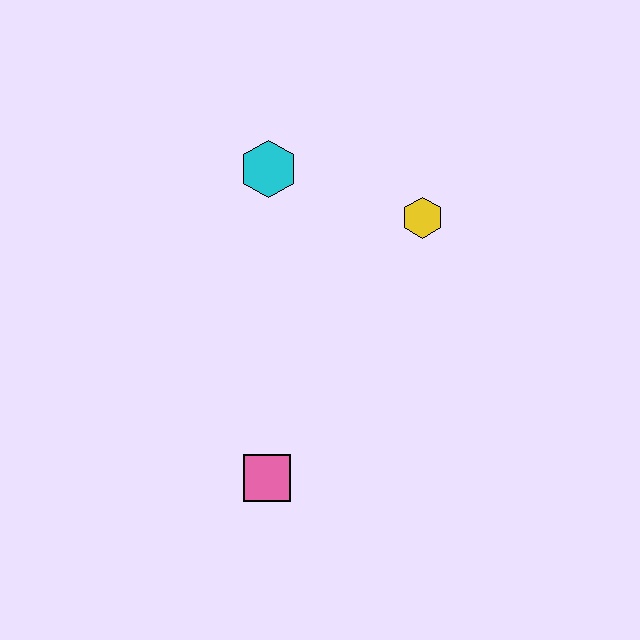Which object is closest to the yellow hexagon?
The cyan hexagon is closest to the yellow hexagon.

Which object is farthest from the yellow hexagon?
The pink square is farthest from the yellow hexagon.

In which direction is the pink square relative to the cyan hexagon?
The pink square is below the cyan hexagon.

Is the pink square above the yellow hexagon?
No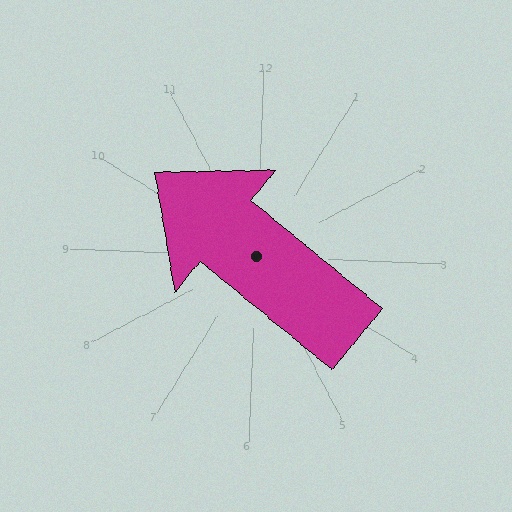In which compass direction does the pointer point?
Northwest.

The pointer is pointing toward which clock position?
Roughly 10 o'clock.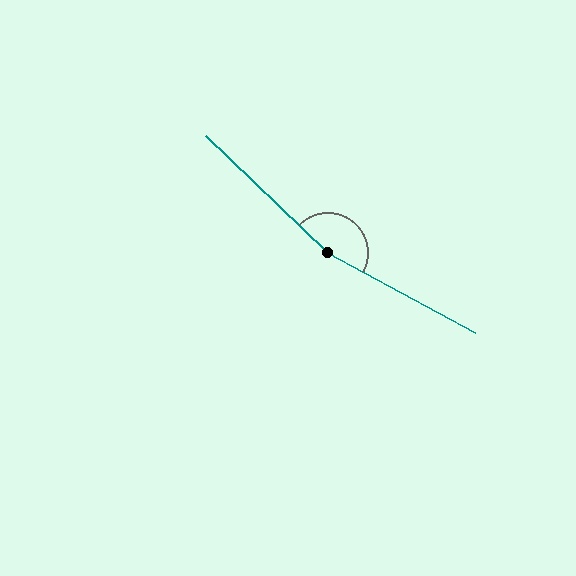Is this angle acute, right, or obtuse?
It is obtuse.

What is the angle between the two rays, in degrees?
Approximately 165 degrees.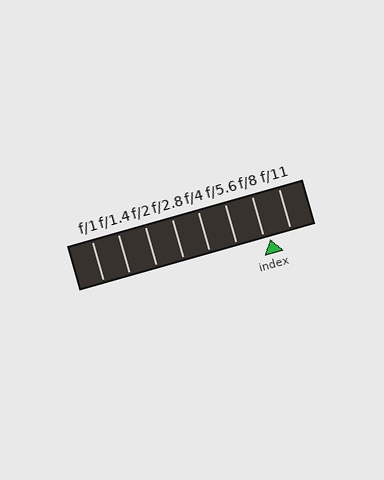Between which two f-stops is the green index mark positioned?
The index mark is between f/8 and f/11.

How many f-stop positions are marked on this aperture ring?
There are 8 f-stop positions marked.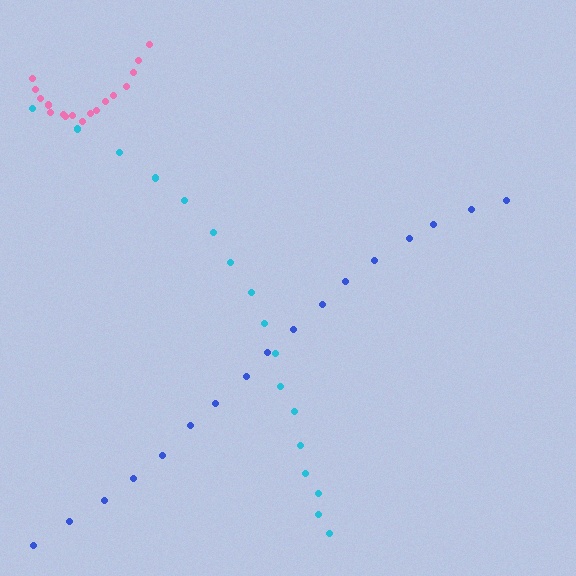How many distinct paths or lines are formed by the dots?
There are 3 distinct paths.